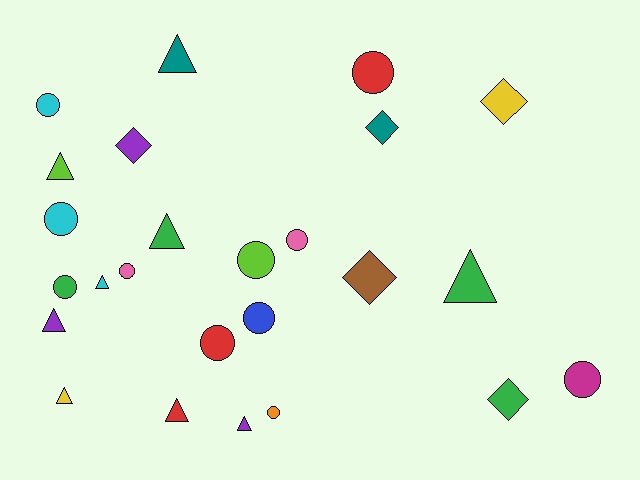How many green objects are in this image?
There are 4 green objects.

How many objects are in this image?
There are 25 objects.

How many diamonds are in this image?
There are 5 diamonds.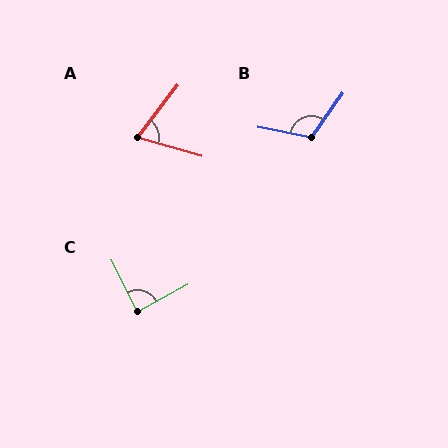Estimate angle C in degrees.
Approximately 87 degrees.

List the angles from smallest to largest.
A (68°), C (87°), B (114°).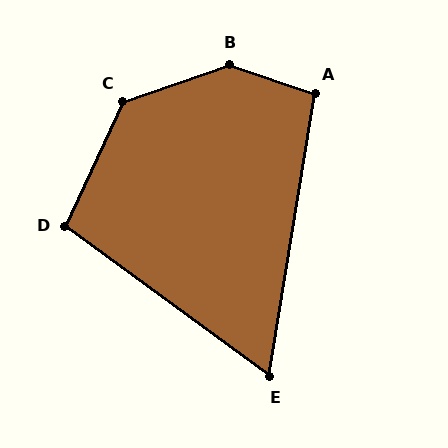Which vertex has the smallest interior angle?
E, at approximately 63 degrees.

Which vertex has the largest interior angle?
B, at approximately 143 degrees.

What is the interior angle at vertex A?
Approximately 99 degrees (obtuse).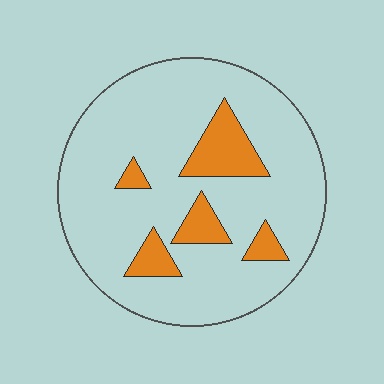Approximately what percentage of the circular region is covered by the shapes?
Approximately 15%.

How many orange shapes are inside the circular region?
5.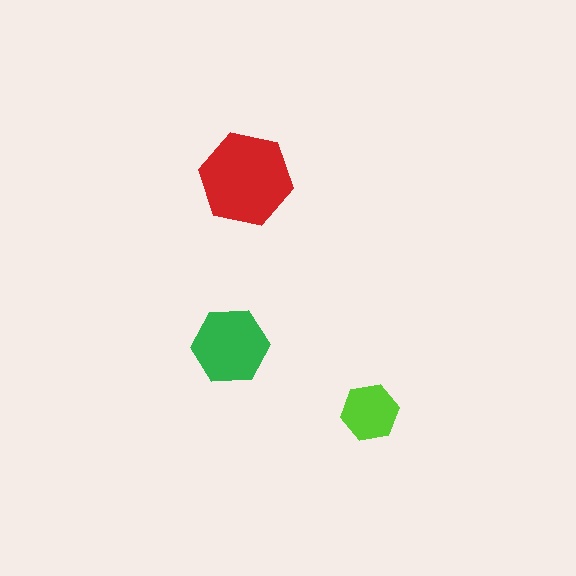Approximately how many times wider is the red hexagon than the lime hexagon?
About 1.5 times wider.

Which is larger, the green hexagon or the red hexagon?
The red one.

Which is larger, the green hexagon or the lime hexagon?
The green one.